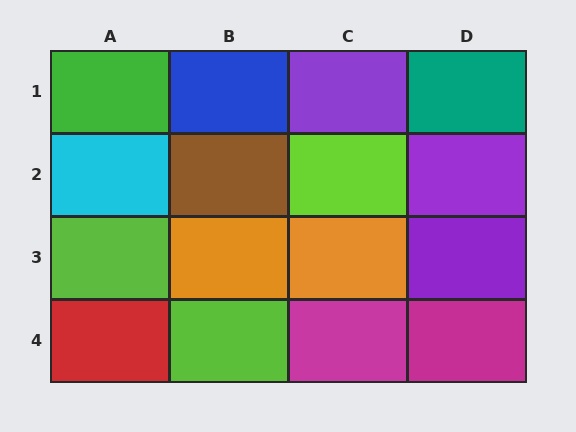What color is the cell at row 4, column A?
Red.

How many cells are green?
1 cell is green.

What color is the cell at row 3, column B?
Orange.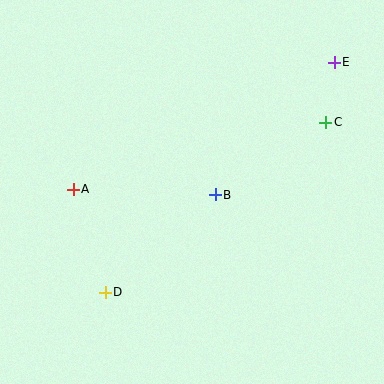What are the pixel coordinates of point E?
Point E is at (334, 62).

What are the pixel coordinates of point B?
Point B is at (215, 195).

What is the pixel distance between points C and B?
The distance between C and B is 132 pixels.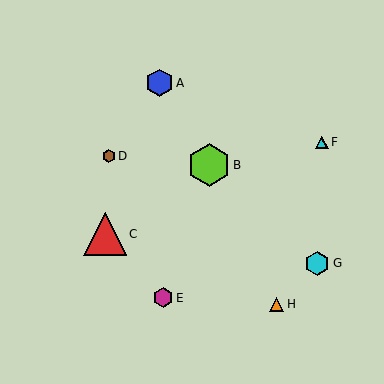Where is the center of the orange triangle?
The center of the orange triangle is at (277, 304).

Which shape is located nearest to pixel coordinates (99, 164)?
The brown hexagon (labeled D) at (109, 156) is nearest to that location.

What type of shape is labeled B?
Shape B is a lime hexagon.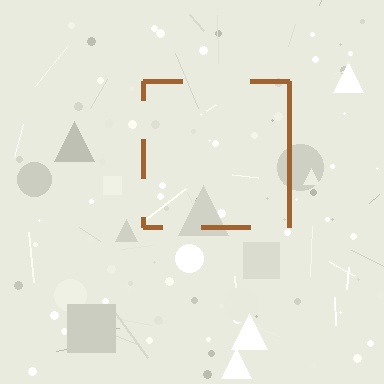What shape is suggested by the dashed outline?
The dashed outline suggests a square.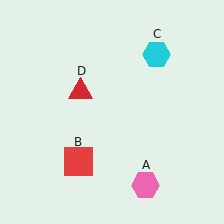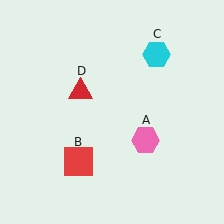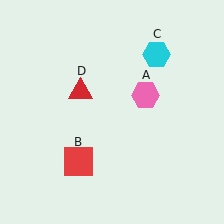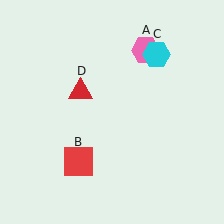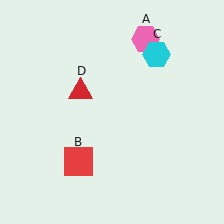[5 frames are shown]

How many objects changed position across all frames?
1 object changed position: pink hexagon (object A).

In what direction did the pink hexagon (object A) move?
The pink hexagon (object A) moved up.